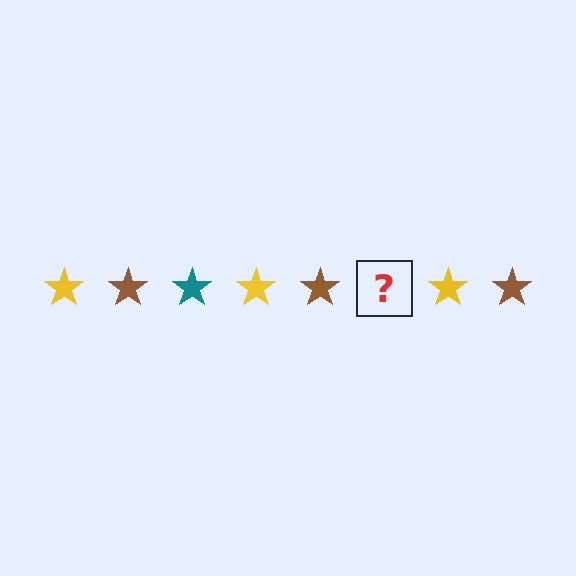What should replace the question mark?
The question mark should be replaced with a teal star.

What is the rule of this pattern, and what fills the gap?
The rule is that the pattern cycles through yellow, brown, teal stars. The gap should be filled with a teal star.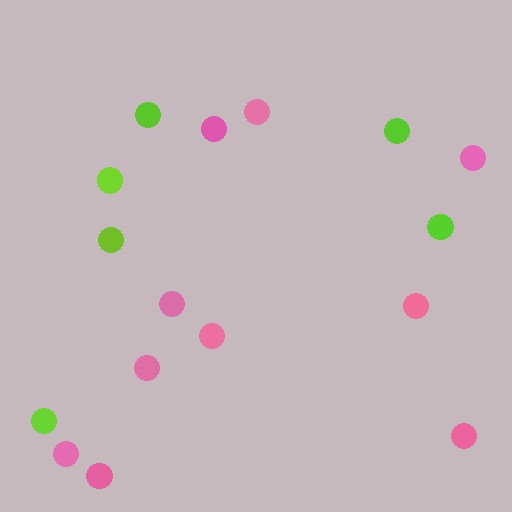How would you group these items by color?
There are 2 groups: one group of lime circles (6) and one group of pink circles (10).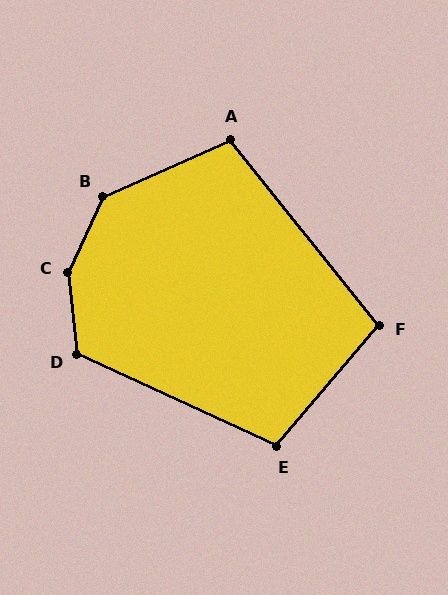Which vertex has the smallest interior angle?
F, at approximately 101 degrees.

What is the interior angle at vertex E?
Approximately 106 degrees (obtuse).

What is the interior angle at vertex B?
Approximately 138 degrees (obtuse).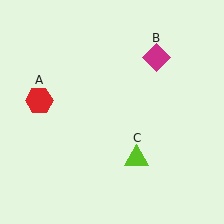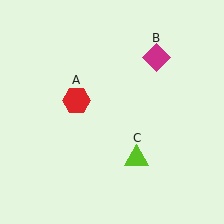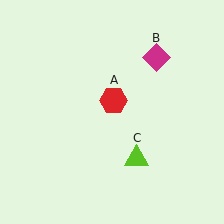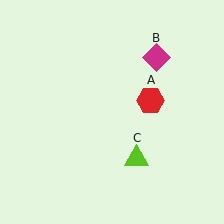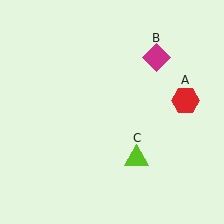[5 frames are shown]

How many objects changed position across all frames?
1 object changed position: red hexagon (object A).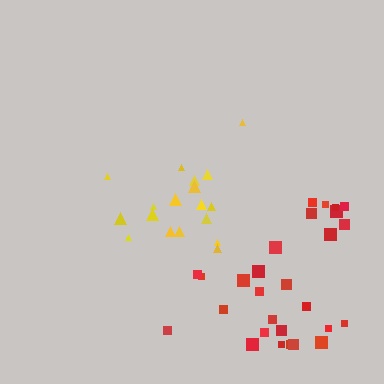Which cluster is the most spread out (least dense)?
Red.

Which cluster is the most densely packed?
Yellow.